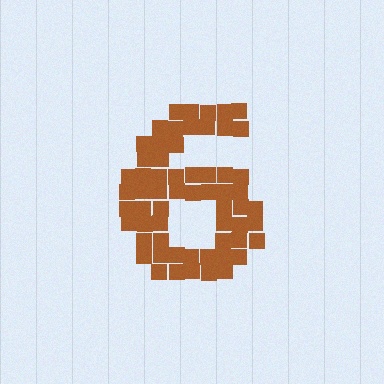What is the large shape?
The large shape is the digit 6.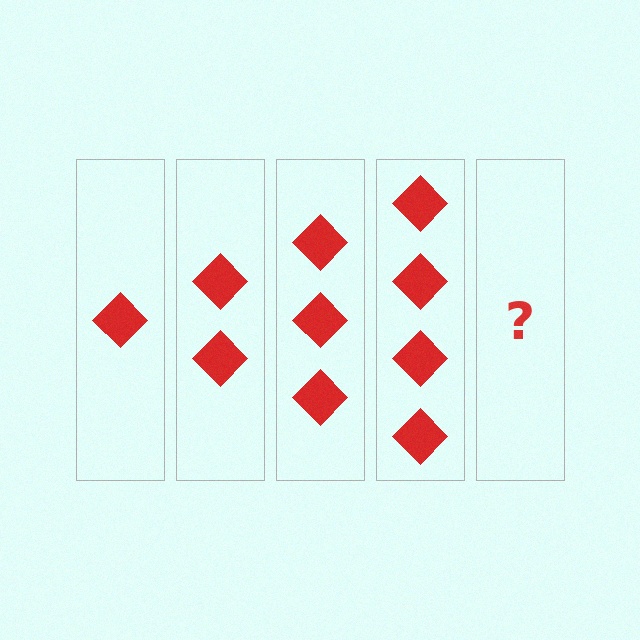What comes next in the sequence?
The next element should be 5 diamonds.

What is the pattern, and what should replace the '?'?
The pattern is that each step adds one more diamond. The '?' should be 5 diamonds.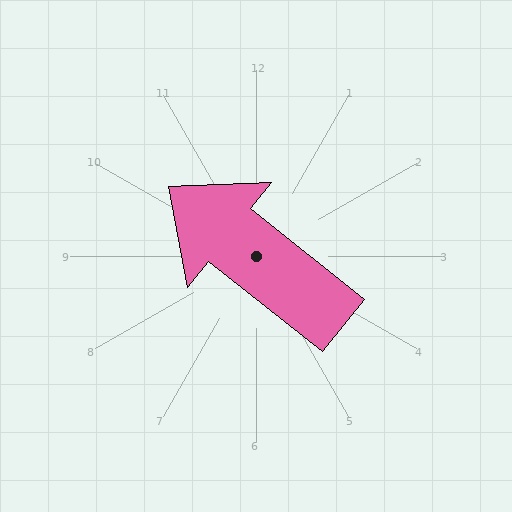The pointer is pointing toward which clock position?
Roughly 10 o'clock.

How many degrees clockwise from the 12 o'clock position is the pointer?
Approximately 309 degrees.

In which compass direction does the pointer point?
Northwest.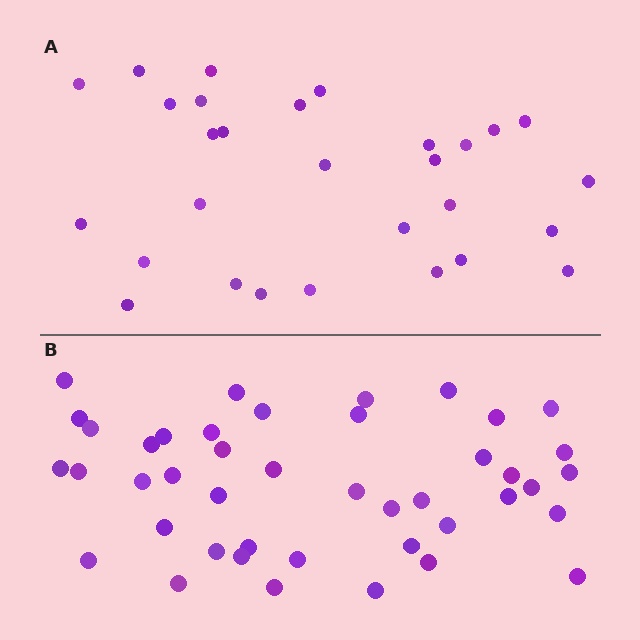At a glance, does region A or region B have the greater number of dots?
Region B (the bottom region) has more dots.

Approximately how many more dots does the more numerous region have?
Region B has approximately 15 more dots than region A.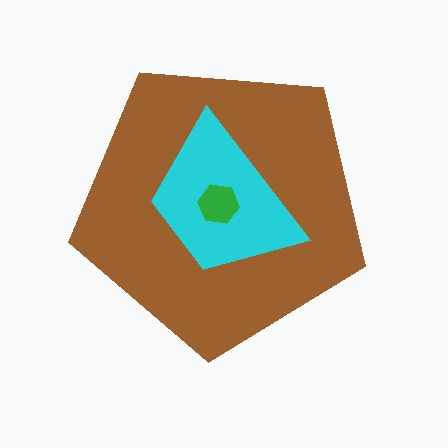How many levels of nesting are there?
3.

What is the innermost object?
The green hexagon.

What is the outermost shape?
The brown pentagon.